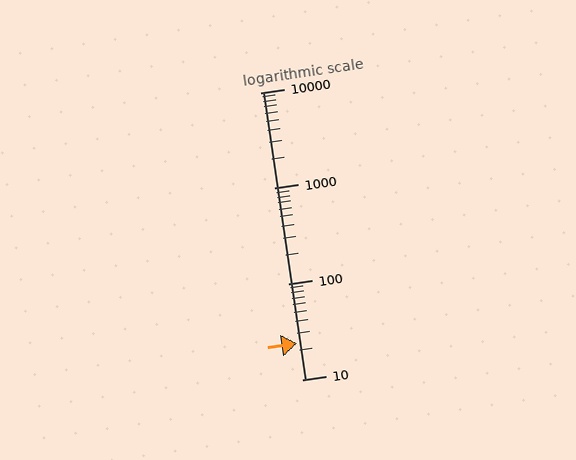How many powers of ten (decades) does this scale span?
The scale spans 3 decades, from 10 to 10000.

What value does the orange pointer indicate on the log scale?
The pointer indicates approximately 24.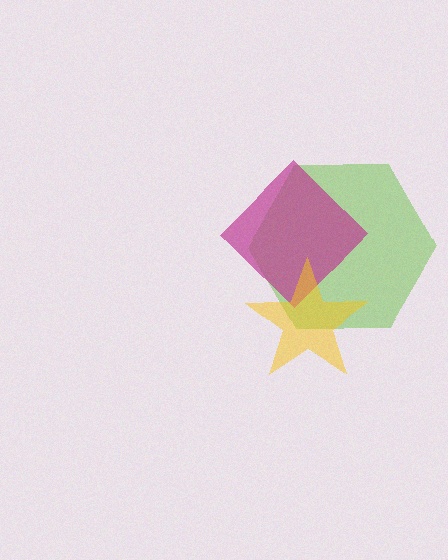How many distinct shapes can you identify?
There are 3 distinct shapes: a lime hexagon, a magenta diamond, a yellow star.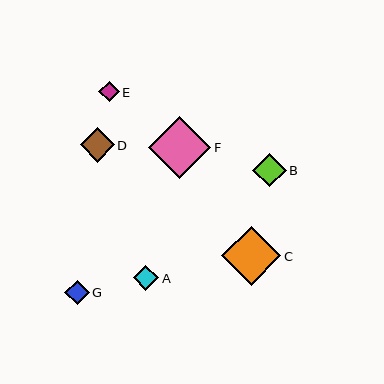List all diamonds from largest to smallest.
From largest to smallest: F, C, D, B, A, G, E.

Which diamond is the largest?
Diamond F is the largest with a size of approximately 62 pixels.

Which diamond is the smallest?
Diamond E is the smallest with a size of approximately 20 pixels.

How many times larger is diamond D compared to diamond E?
Diamond D is approximately 1.7 times the size of diamond E.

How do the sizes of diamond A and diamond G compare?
Diamond A and diamond G are approximately the same size.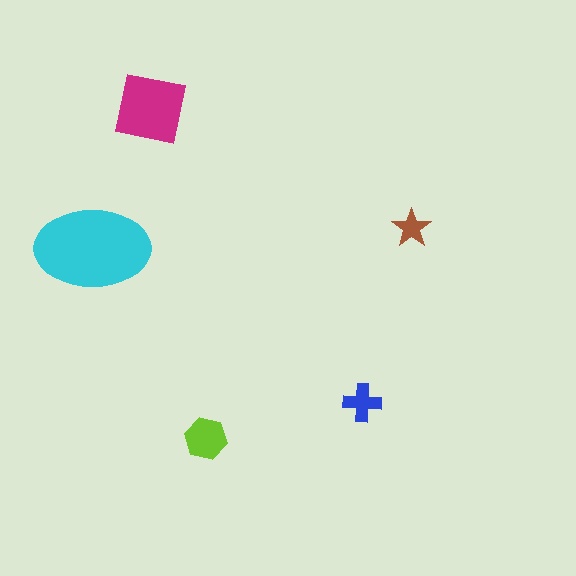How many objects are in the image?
There are 5 objects in the image.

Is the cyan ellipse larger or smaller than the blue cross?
Larger.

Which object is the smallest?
The brown star.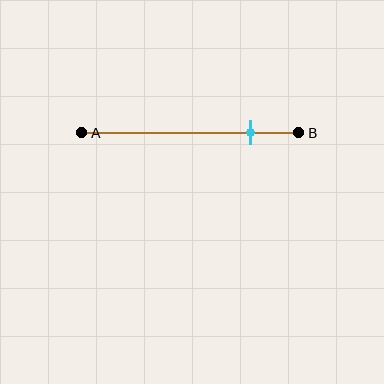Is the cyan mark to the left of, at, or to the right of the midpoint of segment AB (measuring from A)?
The cyan mark is to the right of the midpoint of segment AB.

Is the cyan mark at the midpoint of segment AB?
No, the mark is at about 80% from A, not at the 50% midpoint.